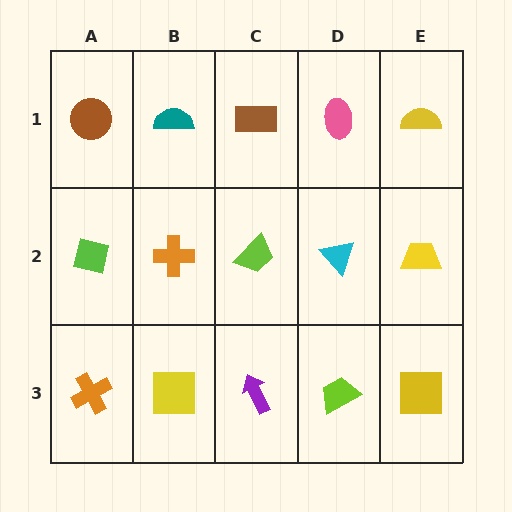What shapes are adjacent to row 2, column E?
A yellow semicircle (row 1, column E), a yellow square (row 3, column E), a cyan triangle (row 2, column D).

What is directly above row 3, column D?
A cyan triangle.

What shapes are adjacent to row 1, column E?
A yellow trapezoid (row 2, column E), a pink ellipse (row 1, column D).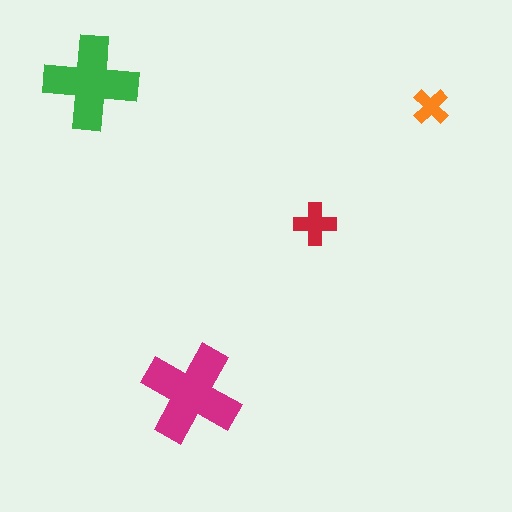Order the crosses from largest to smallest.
the magenta one, the green one, the red one, the orange one.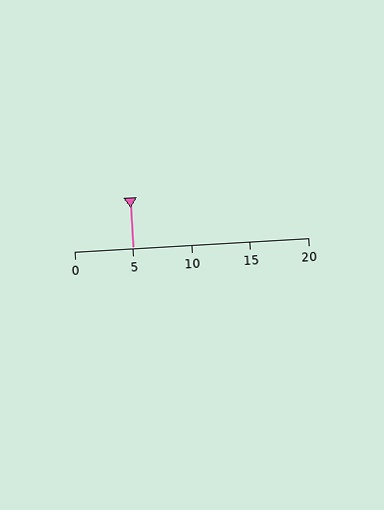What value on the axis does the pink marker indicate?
The marker indicates approximately 5.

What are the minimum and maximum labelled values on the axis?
The axis runs from 0 to 20.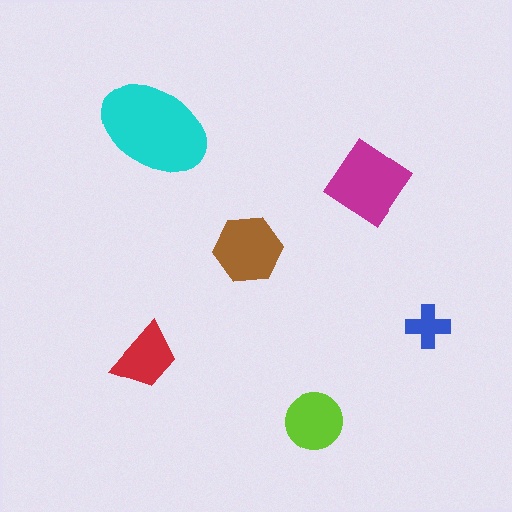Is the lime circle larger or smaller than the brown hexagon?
Smaller.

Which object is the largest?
The cyan ellipse.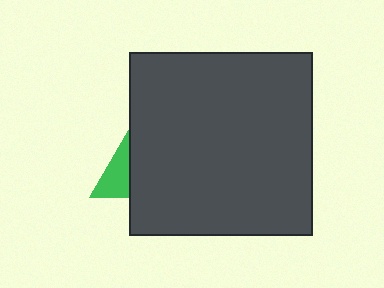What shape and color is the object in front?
The object in front is a dark gray square.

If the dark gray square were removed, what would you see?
You would see the complete green triangle.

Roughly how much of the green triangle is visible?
A small part of it is visible (roughly 32%).